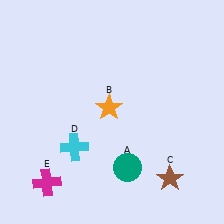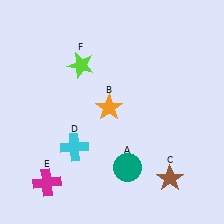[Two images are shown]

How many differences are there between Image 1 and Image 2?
There is 1 difference between the two images.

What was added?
A lime star (F) was added in Image 2.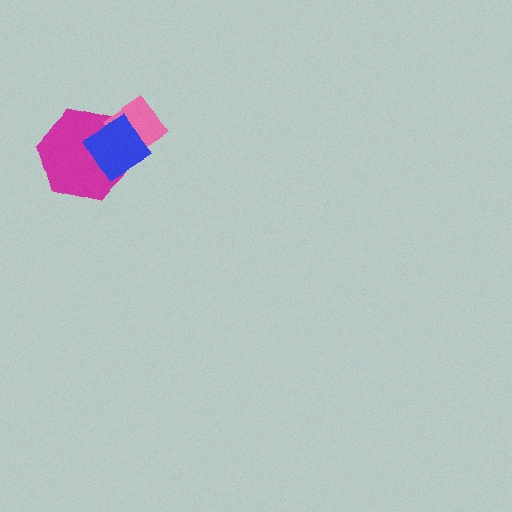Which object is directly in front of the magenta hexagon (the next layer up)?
The pink diamond is directly in front of the magenta hexagon.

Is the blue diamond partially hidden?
No, no other shape covers it.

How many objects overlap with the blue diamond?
2 objects overlap with the blue diamond.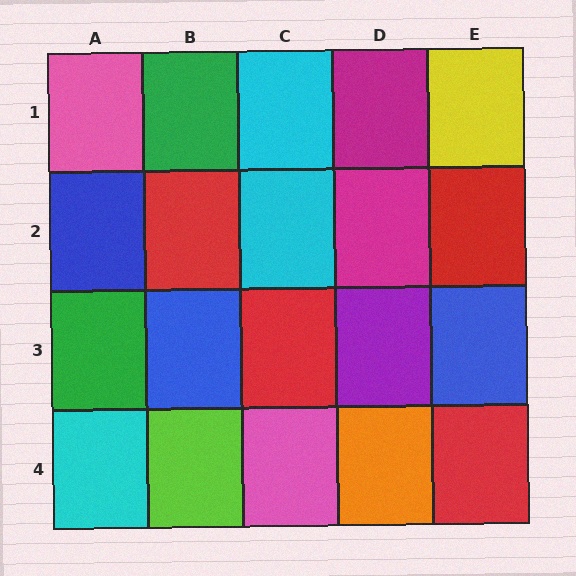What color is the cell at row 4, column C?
Pink.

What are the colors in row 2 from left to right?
Blue, red, cyan, magenta, red.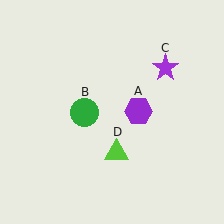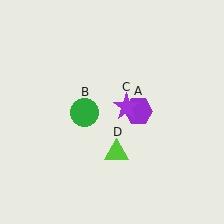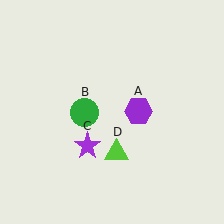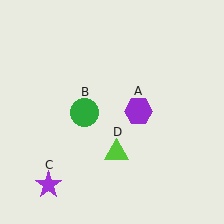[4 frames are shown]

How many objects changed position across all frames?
1 object changed position: purple star (object C).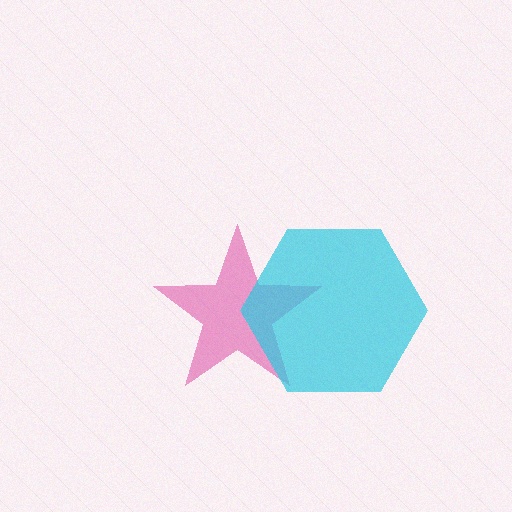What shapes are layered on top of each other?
The layered shapes are: a magenta star, a cyan hexagon.